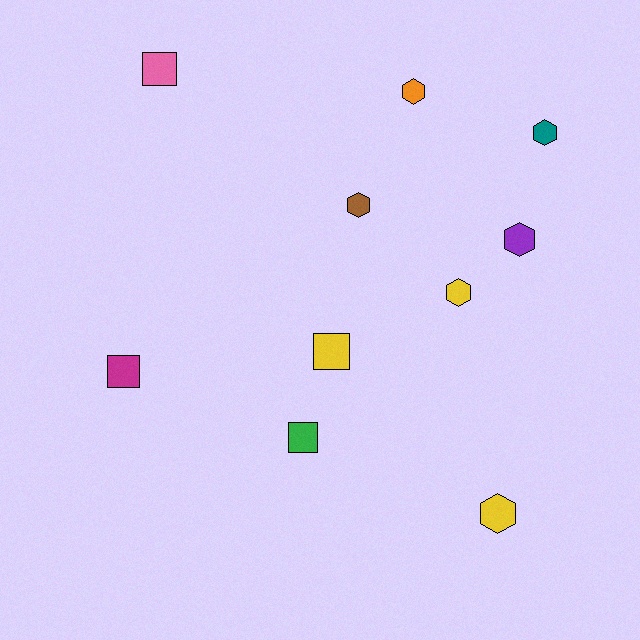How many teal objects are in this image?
There is 1 teal object.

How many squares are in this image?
There are 4 squares.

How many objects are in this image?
There are 10 objects.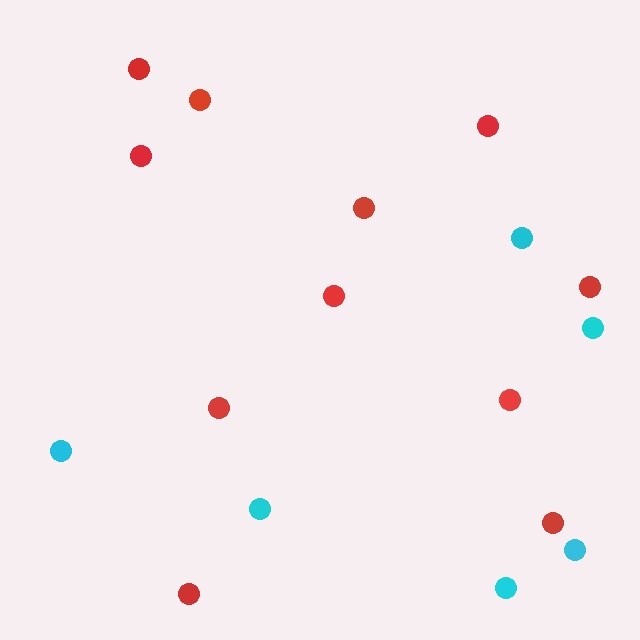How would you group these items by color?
There are 2 groups: one group of cyan circles (6) and one group of red circles (11).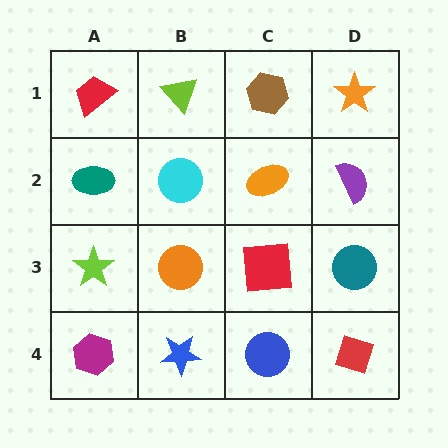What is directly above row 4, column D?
A teal circle.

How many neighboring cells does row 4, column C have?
3.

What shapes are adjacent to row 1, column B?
A cyan circle (row 2, column B), a red trapezoid (row 1, column A), a brown hexagon (row 1, column C).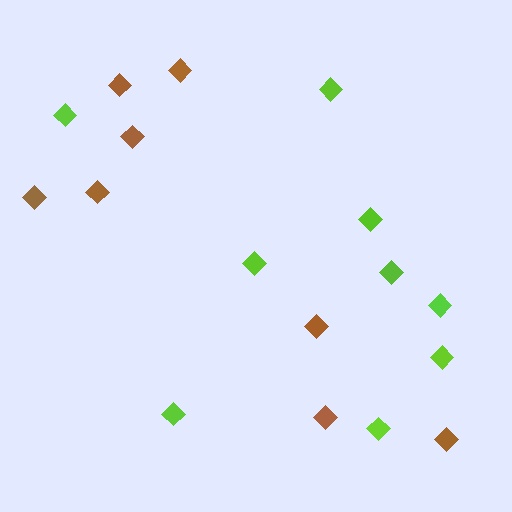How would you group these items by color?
There are 2 groups: one group of lime diamonds (9) and one group of brown diamonds (8).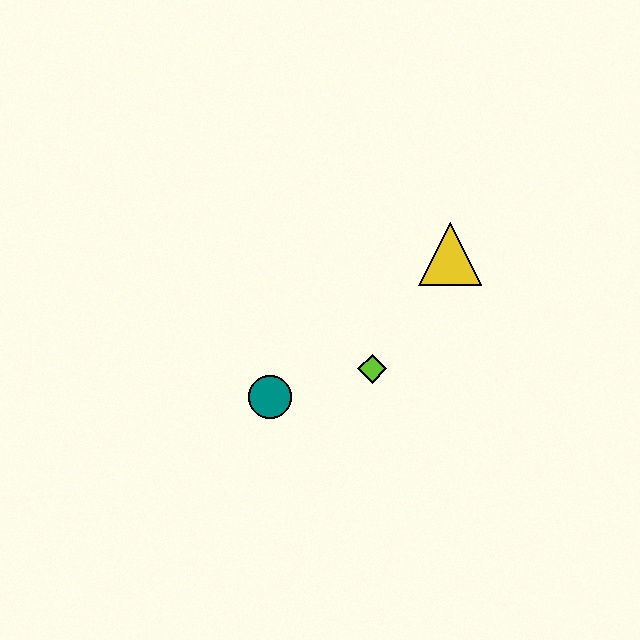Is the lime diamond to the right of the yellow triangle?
No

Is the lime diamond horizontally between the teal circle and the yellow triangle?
Yes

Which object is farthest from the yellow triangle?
The teal circle is farthest from the yellow triangle.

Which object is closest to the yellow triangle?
The lime diamond is closest to the yellow triangle.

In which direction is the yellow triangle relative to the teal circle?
The yellow triangle is to the right of the teal circle.